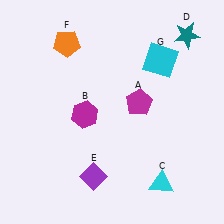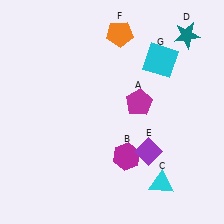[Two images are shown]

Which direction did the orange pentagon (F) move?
The orange pentagon (F) moved right.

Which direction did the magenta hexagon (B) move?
The magenta hexagon (B) moved down.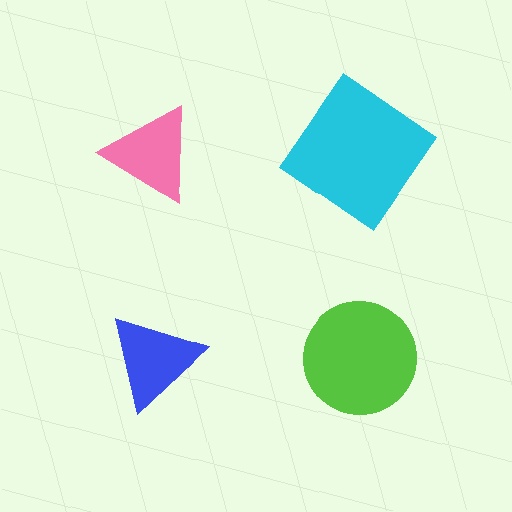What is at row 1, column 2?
A cyan diamond.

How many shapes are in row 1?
2 shapes.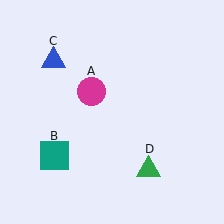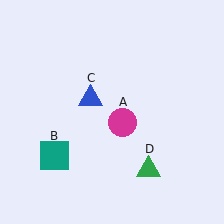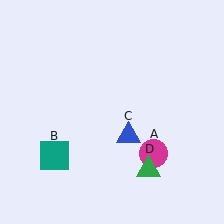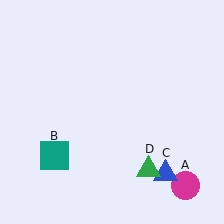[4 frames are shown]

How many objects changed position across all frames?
2 objects changed position: magenta circle (object A), blue triangle (object C).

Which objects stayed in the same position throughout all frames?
Teal square (object B) and green triangle (object D) remained stationary.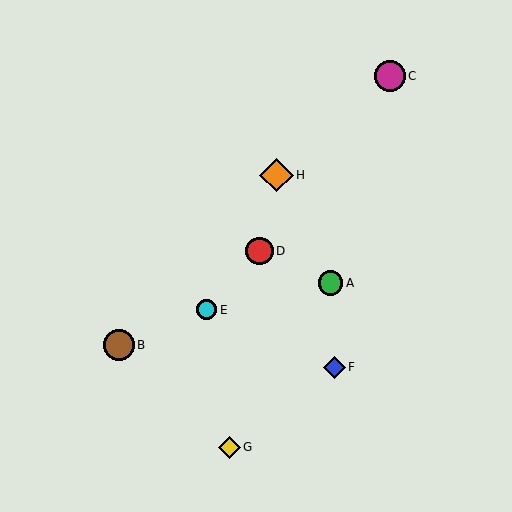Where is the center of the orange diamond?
The center of the orange diamond is at (277, 175).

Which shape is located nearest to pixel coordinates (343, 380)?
The blue diamond (labeled F) at (334, 367) is nearest to that location.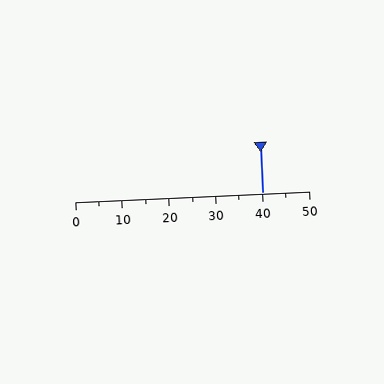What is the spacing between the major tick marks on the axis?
The major ticks are spaced 10 apart.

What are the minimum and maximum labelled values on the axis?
The axis runs from 0 to 50.